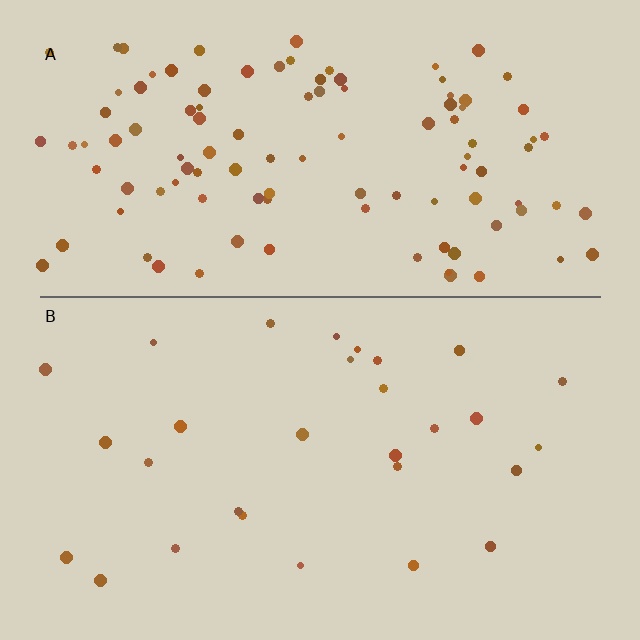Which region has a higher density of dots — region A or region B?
A (the top).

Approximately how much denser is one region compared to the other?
Approximately 3.8× — region A over region B.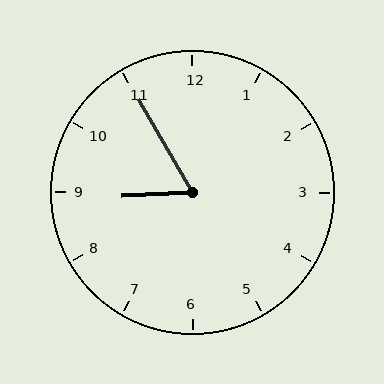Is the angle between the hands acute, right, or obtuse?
It is acute.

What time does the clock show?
8:55.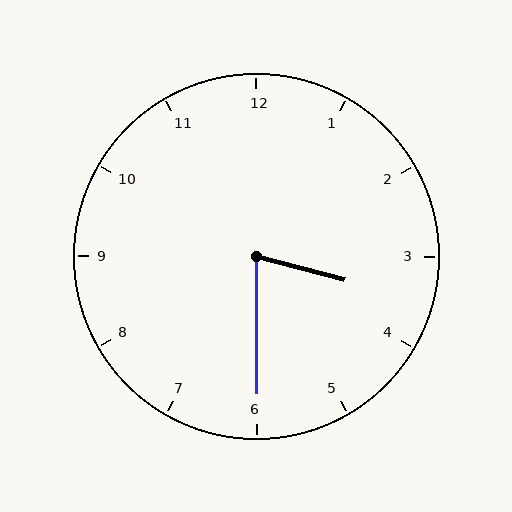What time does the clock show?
3:30.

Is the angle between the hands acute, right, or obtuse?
It is acute.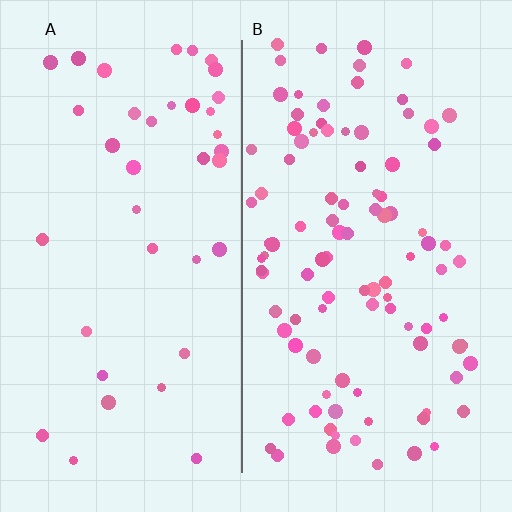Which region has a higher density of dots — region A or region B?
B (the right).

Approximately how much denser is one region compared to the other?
Approximately 2.5× — region B over region A.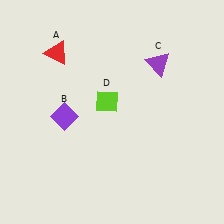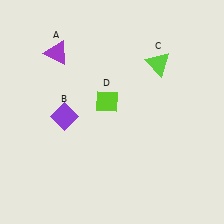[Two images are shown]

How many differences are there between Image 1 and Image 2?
There are 2 differences between the two images.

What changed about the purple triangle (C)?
In Image 1, C is purple. In Image 2, it changed to lime.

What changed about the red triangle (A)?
In Image 1, A is red. In Image 2, it changed to purple.